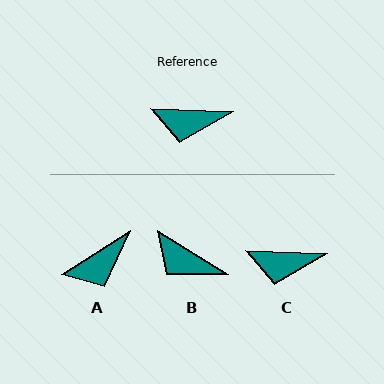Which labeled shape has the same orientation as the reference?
C.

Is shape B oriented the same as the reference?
No, it is off by about 29 degrees.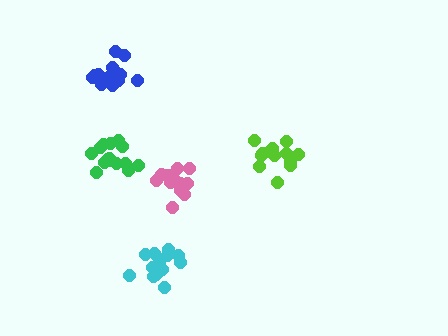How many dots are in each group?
Group 1: 17 dots, Group 2: 14 dots, Group 3: 15 dots, Group 4: 13 dots, Group 5: 15 dots (74 total).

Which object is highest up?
The blue cluster is topmost.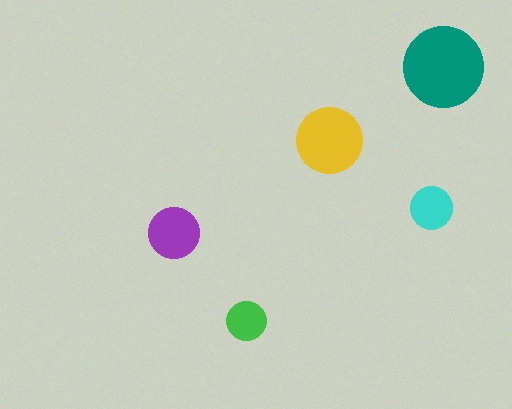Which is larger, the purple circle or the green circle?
The purple one.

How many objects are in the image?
There are 5 objects in the image.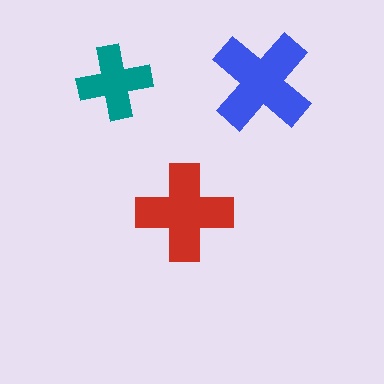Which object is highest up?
The blue cross is topmost.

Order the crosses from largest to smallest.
the blue one, the red one, the teal one.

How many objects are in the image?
There are 3 objects in the image.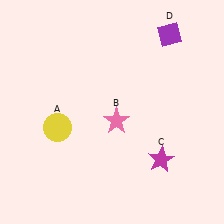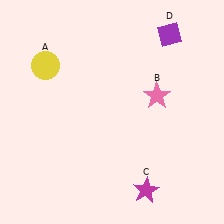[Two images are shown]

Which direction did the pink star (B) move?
The pink star (B) moved right.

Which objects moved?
The objects that moved are: the yellow circle (A), the pink star (B), the magenta star (C).